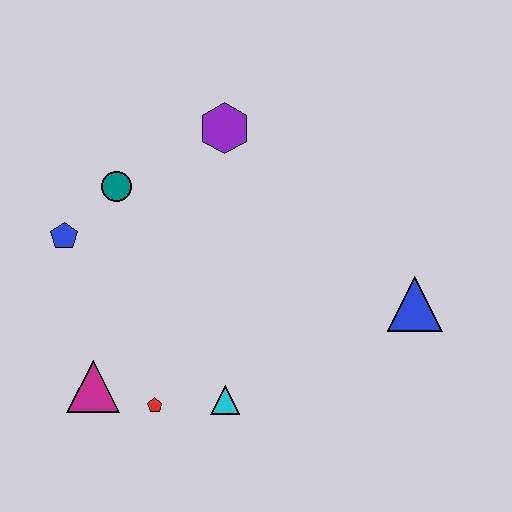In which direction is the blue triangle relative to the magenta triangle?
The blue triangle is to the right of the magenta triangle.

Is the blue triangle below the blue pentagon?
Yes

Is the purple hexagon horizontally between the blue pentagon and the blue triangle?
Yes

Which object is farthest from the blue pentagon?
The blue triangle is farthest from the blue pentagon.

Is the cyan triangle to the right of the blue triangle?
No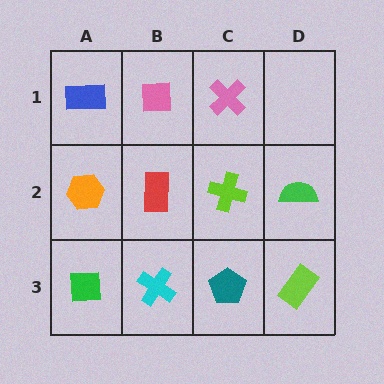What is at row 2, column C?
A lime cross.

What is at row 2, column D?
A green semicircle.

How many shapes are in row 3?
4 shapes.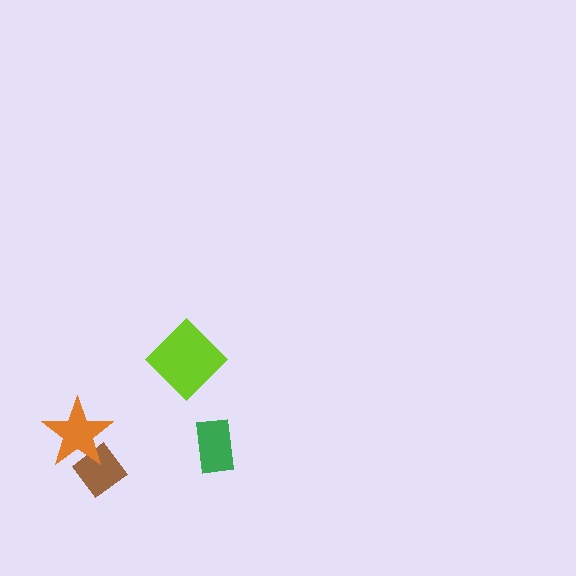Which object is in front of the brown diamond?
The orange star is in front of the brown diamond.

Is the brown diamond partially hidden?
Yes, it is partially covered by another shape.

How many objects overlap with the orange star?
1 object overlaps with the orange star.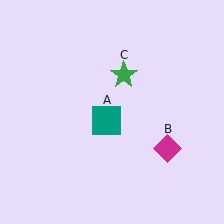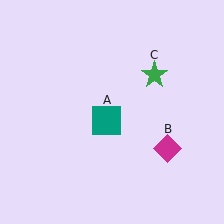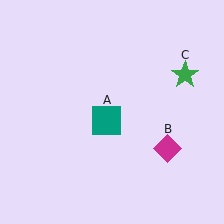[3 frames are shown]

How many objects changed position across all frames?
1 object changed position: green star (object C).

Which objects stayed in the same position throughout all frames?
Teal square (object A) and magenta diamond (object B) remained stationary.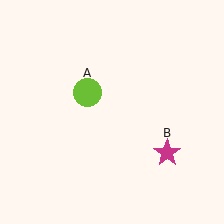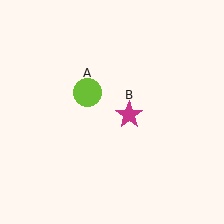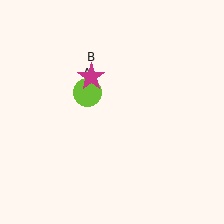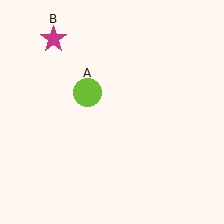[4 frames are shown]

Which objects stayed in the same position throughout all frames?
Lime circle (object A) remained stationary.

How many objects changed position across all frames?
1 object changed position: magenta star (object B).